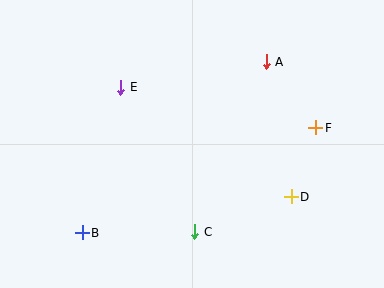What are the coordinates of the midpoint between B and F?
The midpoint between B and F is at (199, 180).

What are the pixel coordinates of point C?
Point C is at (195, 232).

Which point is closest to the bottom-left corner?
Point B is closest to the bottom-left corner.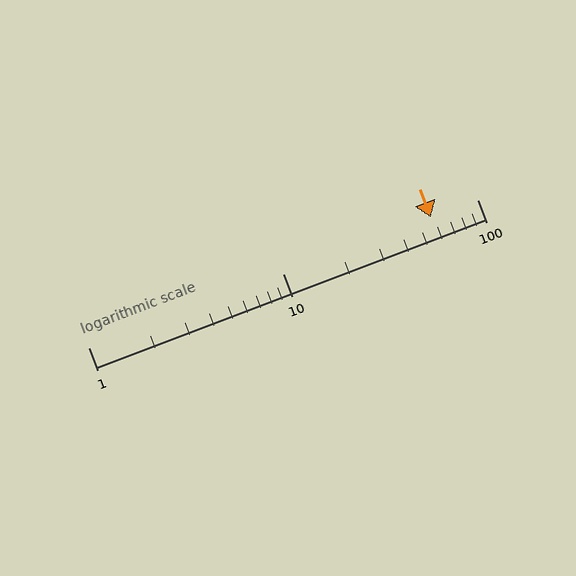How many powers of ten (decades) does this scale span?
The scale spans 2 decades, from 1 to 100.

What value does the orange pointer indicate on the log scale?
The pointer indicates approximately 58.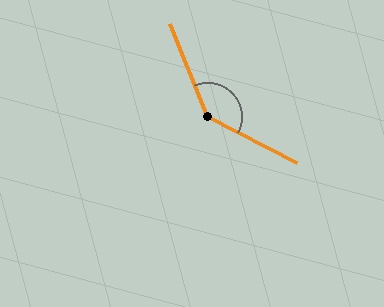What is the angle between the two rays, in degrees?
Approximately 139 degrees.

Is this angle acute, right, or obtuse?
It is obtuse.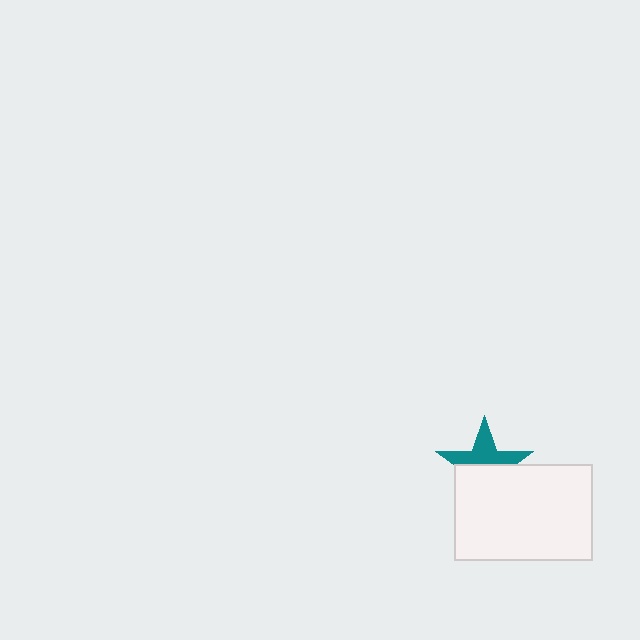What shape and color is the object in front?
The object in front is a white rectangle.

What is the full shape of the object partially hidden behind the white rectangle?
The partially hidden object is a teal star.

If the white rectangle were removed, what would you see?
You would see the complete teal star.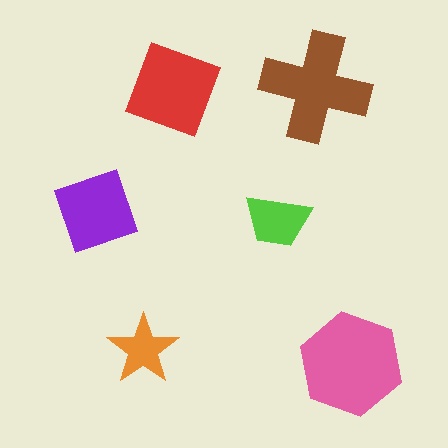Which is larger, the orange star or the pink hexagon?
The pink hexagon.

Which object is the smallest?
The orange star.